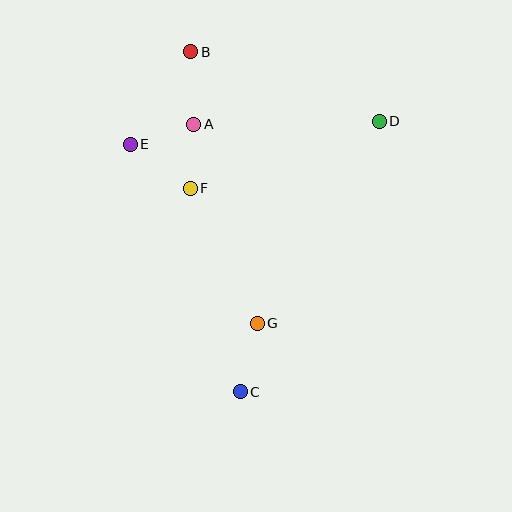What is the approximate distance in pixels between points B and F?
The distance between B and F is approximately 136 pixels.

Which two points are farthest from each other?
Points B and C are farthest from each other.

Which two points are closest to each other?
Points A and F are closest to each other.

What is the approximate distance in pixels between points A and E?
The distance between A and E is approximately 66 pixels.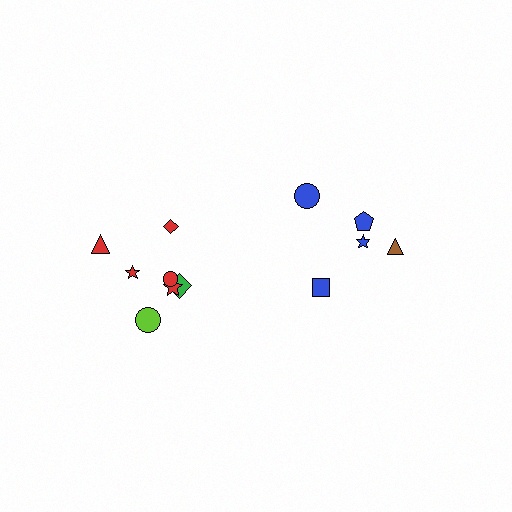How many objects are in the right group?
There are 5 objects.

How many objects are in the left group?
There are 7 objects.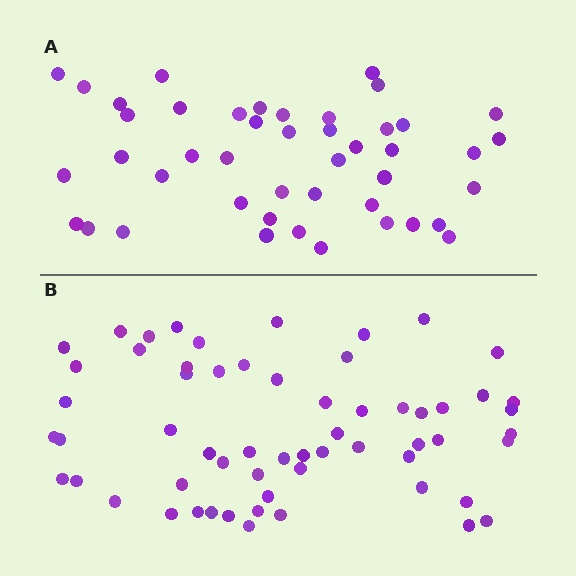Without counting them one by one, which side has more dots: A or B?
Region B (the bottom region) has more dots.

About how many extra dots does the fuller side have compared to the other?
Region B has approximately 15 more dots than region A.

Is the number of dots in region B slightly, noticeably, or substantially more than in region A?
Region B has noticeably more, but not dramatically so. The ratio is roughly 1.3 to 1.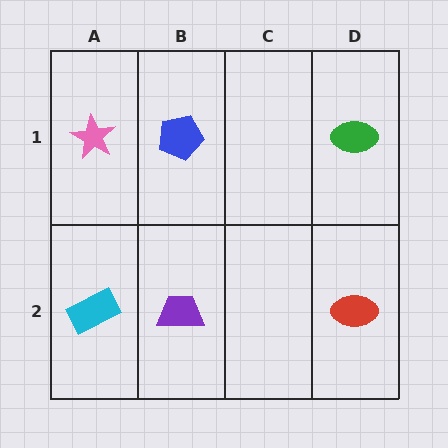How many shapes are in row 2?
3 shapes.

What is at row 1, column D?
A green ellipse.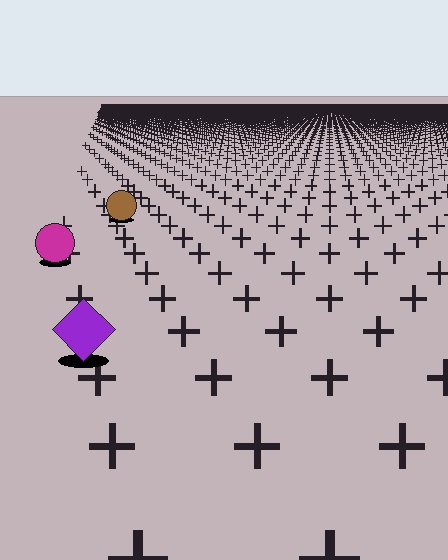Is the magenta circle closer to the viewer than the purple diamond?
No. The purple diamond is closer — you can tell from the texture gradient: the ground texture is coarser near it.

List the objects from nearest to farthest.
From nearest to farthest: the purple diamond, the magenta circle, the brown circle.